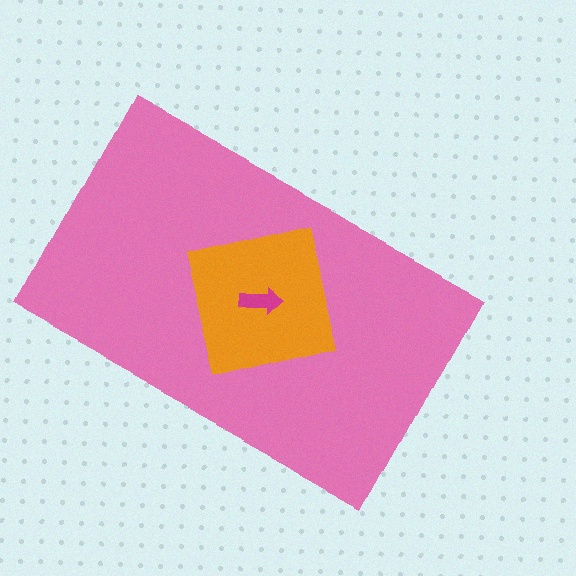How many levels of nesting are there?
3.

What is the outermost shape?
The pink rectangle.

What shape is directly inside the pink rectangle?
The orange square.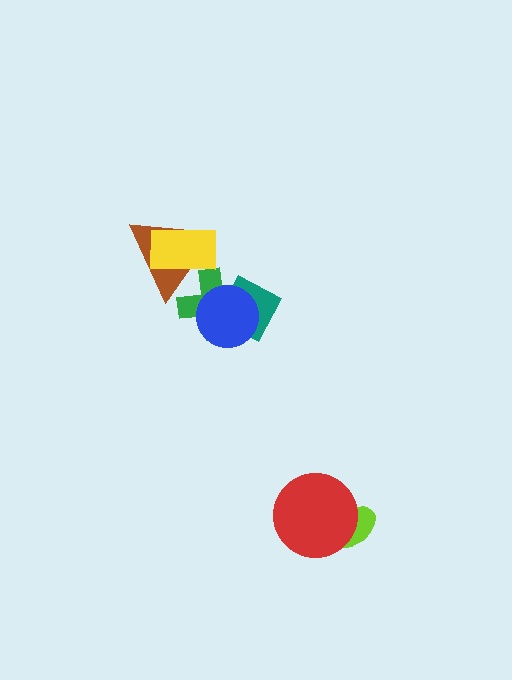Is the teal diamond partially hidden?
Yes, it is partially covered by another shape.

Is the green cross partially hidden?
Yes, it is partially covered by another shape.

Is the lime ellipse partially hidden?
Yes, it is partially covered by another shape.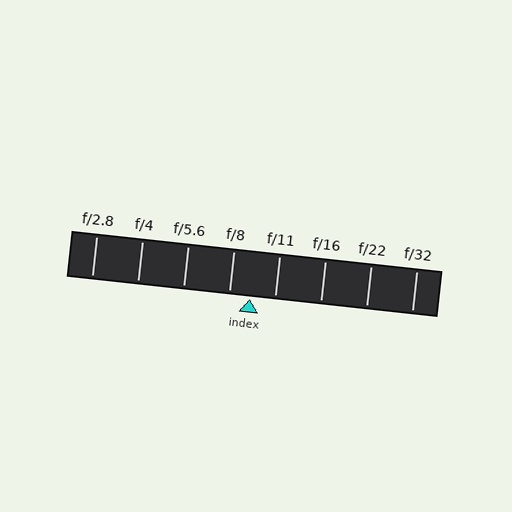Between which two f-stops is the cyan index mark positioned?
The index mark is between f/8 and f/11.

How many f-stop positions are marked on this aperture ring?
There are 8 f-stop positions marked.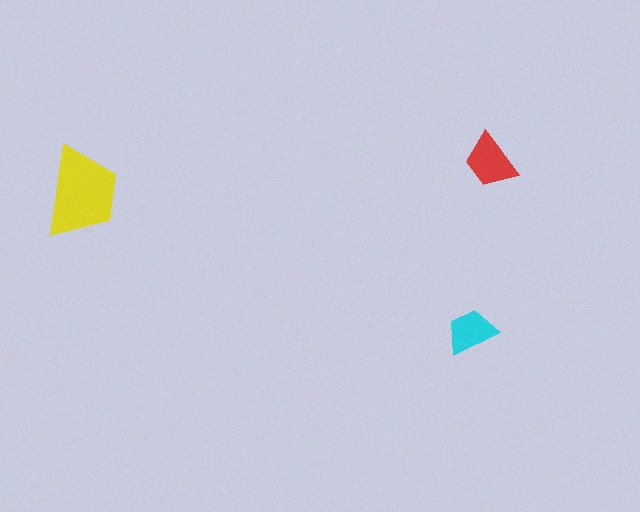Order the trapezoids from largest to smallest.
the yellow one, the red one, the cyan one.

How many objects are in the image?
There are 3 objects in the image.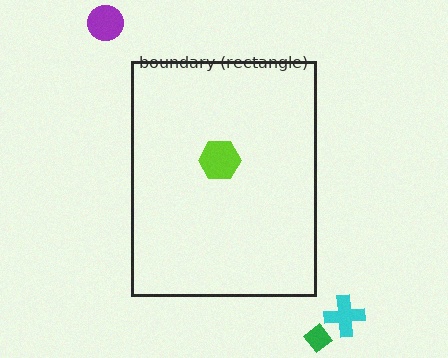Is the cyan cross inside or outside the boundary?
Outside.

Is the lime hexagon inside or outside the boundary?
Inside.